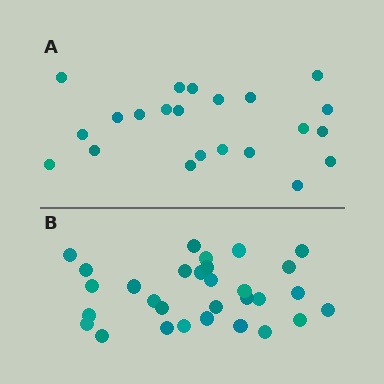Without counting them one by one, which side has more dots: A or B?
Region B (the bottom region) has more dots.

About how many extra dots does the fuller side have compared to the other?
Region B has roughly 8 or so more dots than region A.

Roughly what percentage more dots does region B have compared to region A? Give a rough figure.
About 35% more.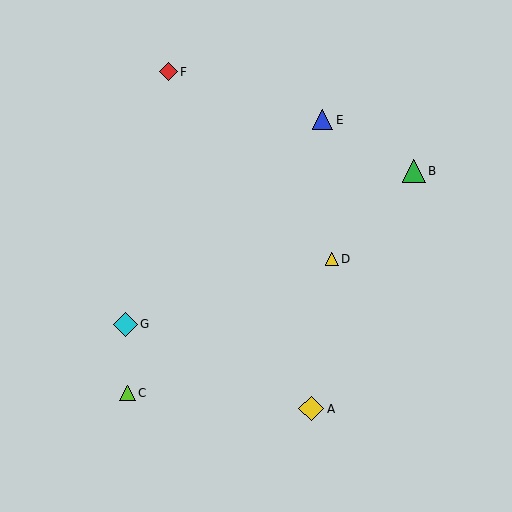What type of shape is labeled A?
Shape A is a yellow diamond.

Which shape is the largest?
The yellow diamond (labeled A) is the largest.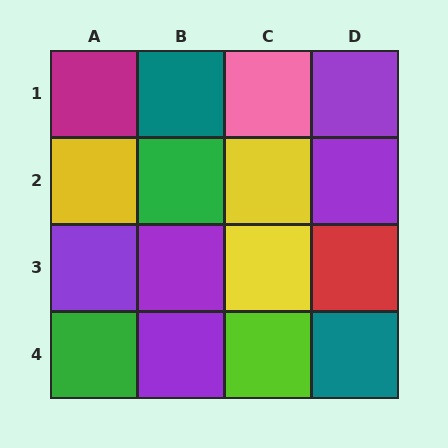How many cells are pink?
1 cell is pink.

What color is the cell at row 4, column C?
Lime.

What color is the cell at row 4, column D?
Teal.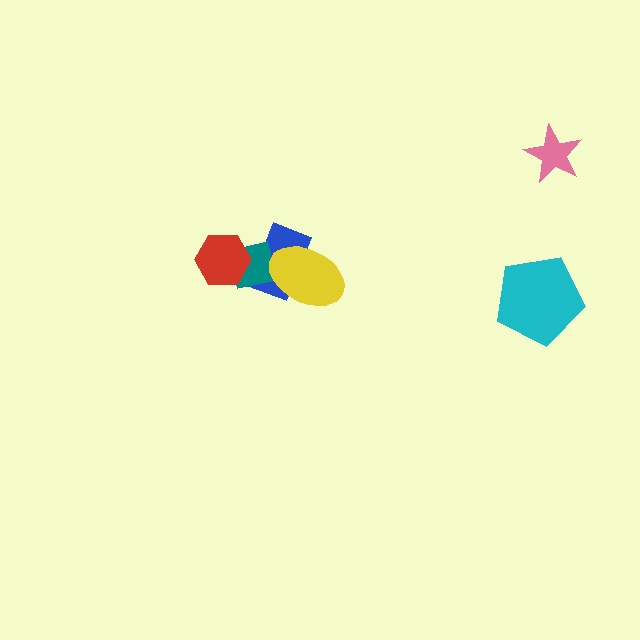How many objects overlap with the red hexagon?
1 object overlaps with the red hexagon.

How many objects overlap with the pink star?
0 objects overlap with the pink star.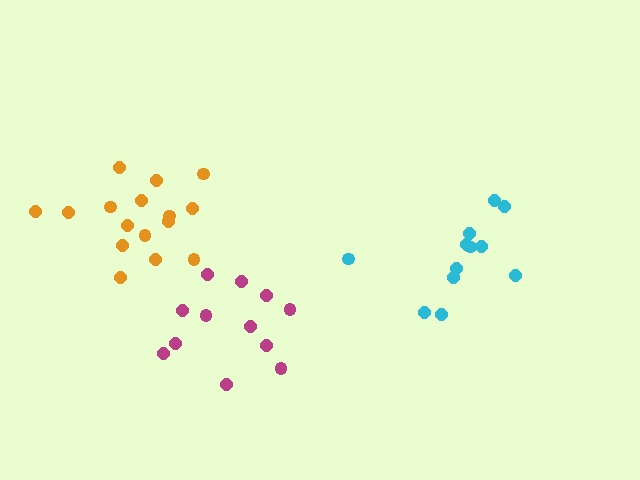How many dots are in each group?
Group 1: 16 dots, Group 2: 12 dots, Group 3: 12 dots (40 total).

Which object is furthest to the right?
The cyan cluster is rightmost.